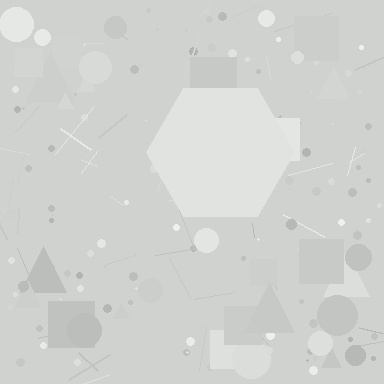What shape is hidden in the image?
A hexagon is hidden in the image.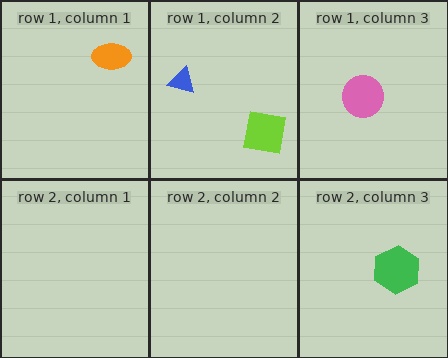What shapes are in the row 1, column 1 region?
The orange ellipse.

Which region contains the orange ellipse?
The row 1, column 1 region.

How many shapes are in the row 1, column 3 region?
1.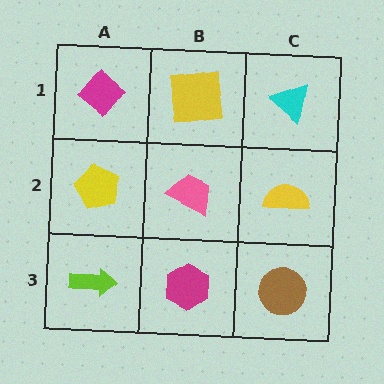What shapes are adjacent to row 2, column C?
A cyan triangle (row 1, column C), a brown circle (row 3, column C), a pink trapezoid (row 2, column B).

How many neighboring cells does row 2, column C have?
3.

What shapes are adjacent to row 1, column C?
A yellow semicircle (row 2, column C), a yellow square (row 1, column B).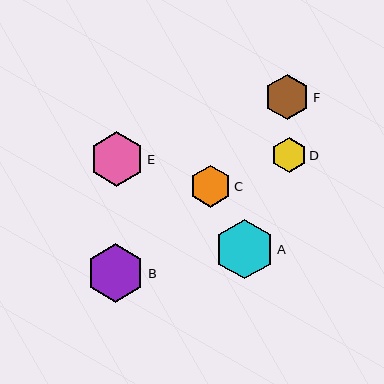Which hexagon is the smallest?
Hexagon D is the smallest with a size of approximately 35 pixels.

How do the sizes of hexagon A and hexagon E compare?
Hexagon A and hexagon E are approximately the same size.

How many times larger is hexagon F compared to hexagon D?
Hexagon F is approximately 1.3 times the size of hexagon D.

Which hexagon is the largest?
Hexagon A is the largest with a size of approximately 59 pixels.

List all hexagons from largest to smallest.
From largest to smallest: A, B, E, F, C, D.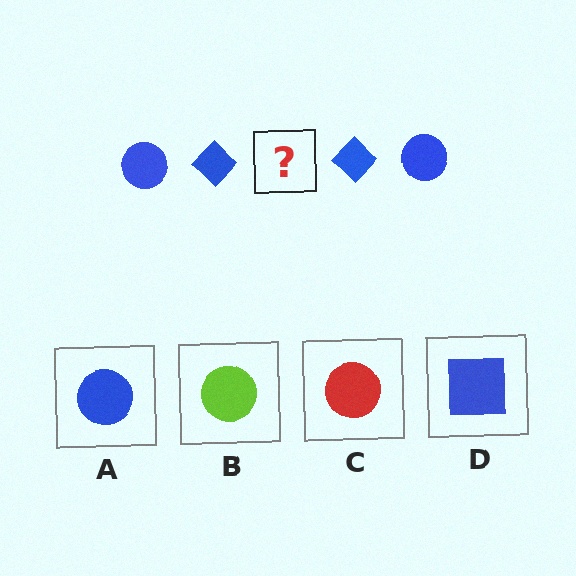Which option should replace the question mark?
Option A.